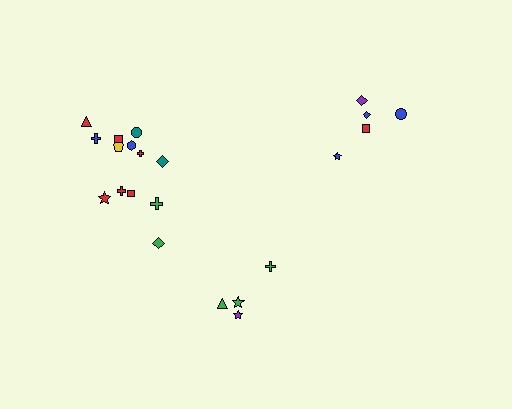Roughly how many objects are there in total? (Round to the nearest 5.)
Roughly 20 objects in total.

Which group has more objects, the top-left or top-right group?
The top-left group.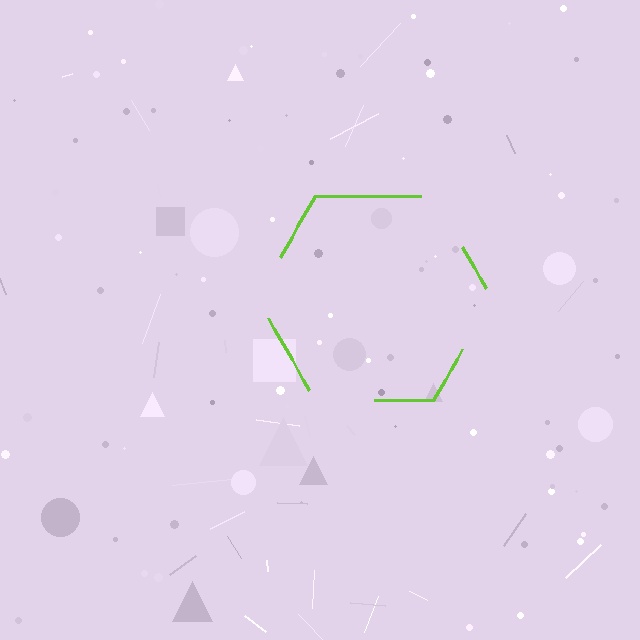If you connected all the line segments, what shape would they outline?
They would outline a hexagon.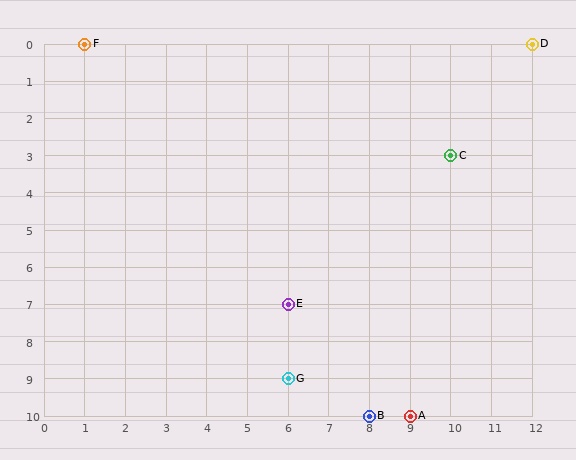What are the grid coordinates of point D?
Point D is at grid coordinates (12, 0).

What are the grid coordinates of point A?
Point A is at grid coordinates (9, 10).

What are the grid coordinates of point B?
Point B is at grid coordinates (8, 10).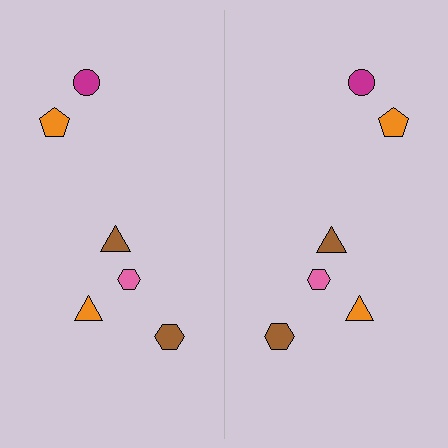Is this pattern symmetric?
Yes, this pattern has bilateral (reflection) symmetry.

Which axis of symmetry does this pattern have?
The pattern has a vertical axis of symmetry running through the center of the image.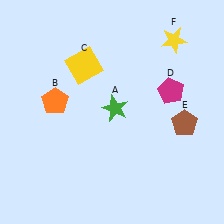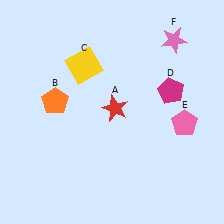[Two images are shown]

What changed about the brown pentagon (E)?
In Image 1, E is brown. In Image 2, it changed to pink.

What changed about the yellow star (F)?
In Image 1, F is yellow. In Image 2, it changed to pink.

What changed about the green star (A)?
In Image 1, A is green. In Image 2, it changed to red.